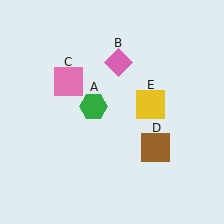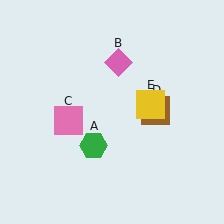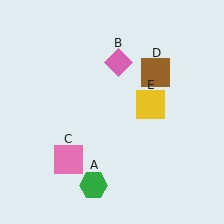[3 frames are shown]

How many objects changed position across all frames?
3 objects changed position: green hexagon (object A), pink square (object C), brown square (object D).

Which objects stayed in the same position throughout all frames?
Pink diamond (object B) and yellow square (object E) remained stationary.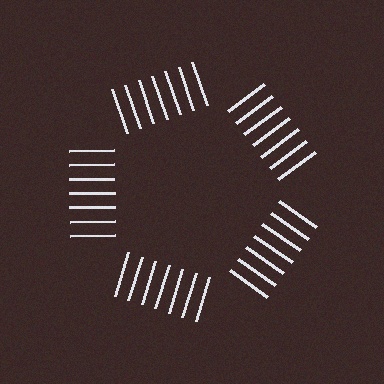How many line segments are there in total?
35 — 7 along each of the 5 edges.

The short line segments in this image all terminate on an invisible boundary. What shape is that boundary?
An illusory pentagon — the line segments terminate on its edges but no continuous stroke is drawn.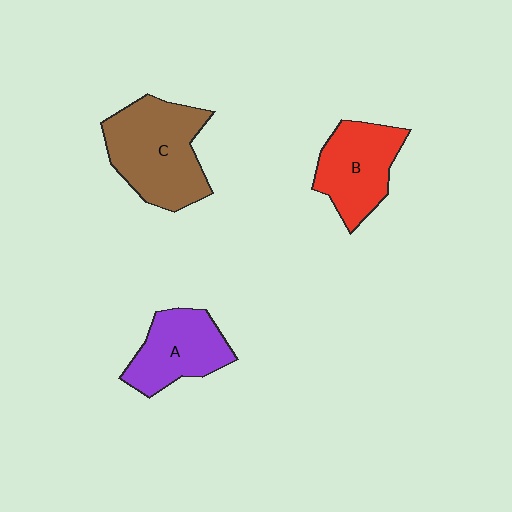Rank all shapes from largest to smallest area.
From largest to smallest: C (brown), B (red), A (purple).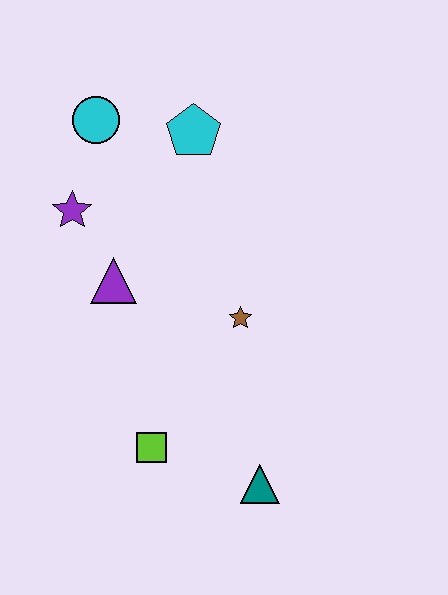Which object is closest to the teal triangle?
The lime square is closest to the teal triangle.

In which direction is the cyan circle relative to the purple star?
The cyan circle is above the purple star.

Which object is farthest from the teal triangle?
The cyan circle is farthest from the teal triangle.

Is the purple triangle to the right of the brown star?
No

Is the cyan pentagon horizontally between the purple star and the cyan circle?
No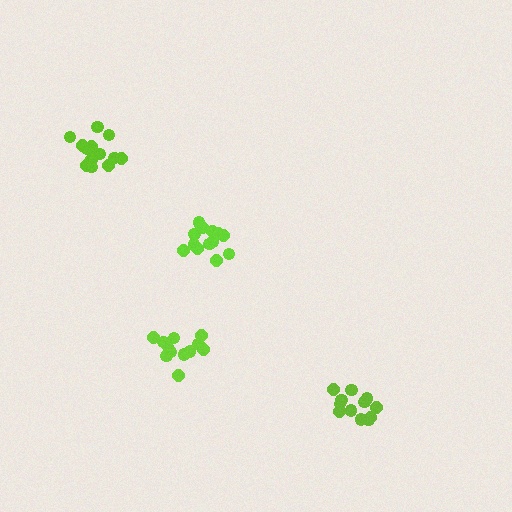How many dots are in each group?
Group 1: 13 dots, Group 2: 13 dots, Group 3: 14 dots, Group 4: 12 dots (52 total).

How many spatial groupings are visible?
There are 4 spatial groupings.